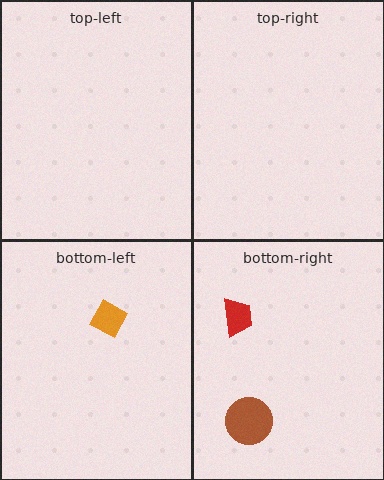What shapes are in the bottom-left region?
The orange diamond.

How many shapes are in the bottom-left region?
1.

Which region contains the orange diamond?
The bottom-left region.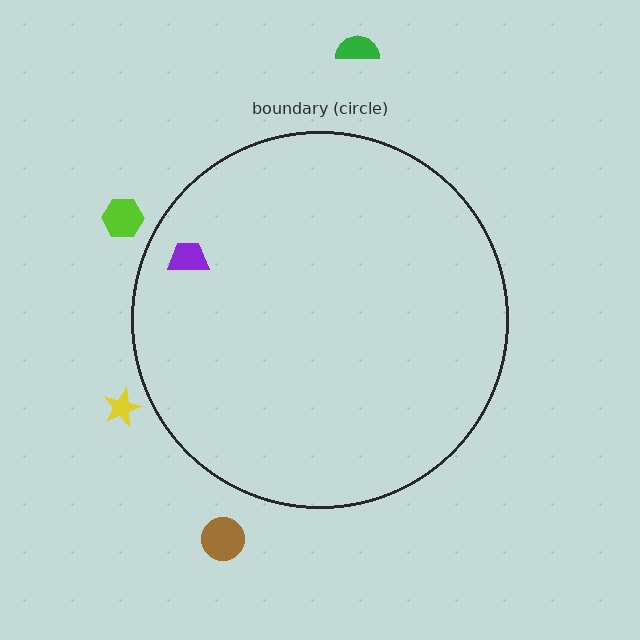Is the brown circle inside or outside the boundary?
Outside.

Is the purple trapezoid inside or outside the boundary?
Inside.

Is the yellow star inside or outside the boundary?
Outside.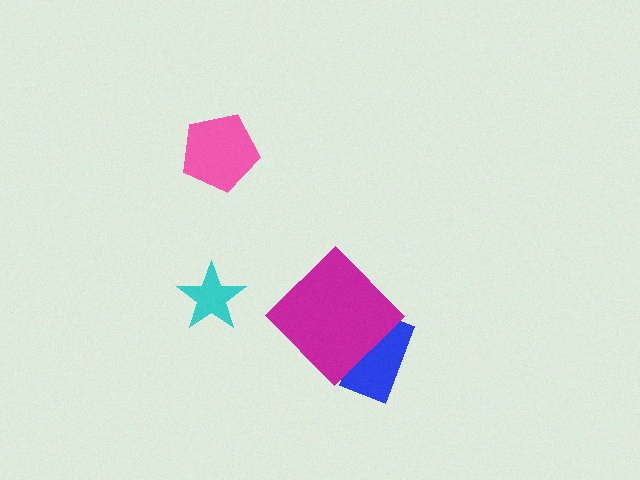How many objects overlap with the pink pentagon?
0 objects overlap with the pink pentagon.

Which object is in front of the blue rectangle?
The magenta diamond is in front of the blue rectangle.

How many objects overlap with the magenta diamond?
1 object overlaps with the magenta diamond.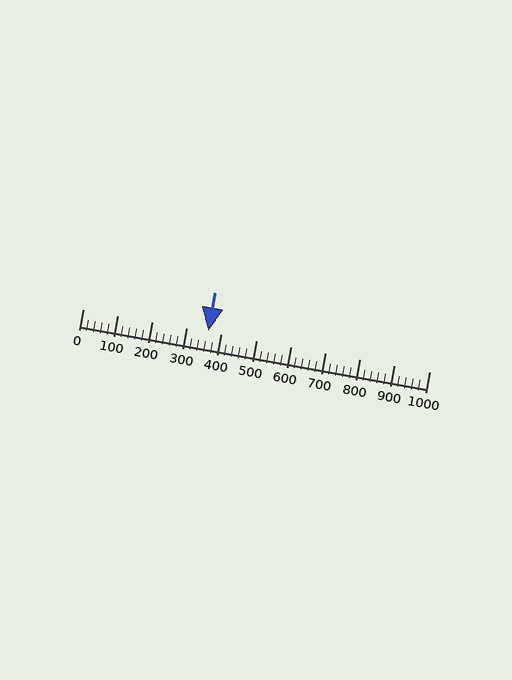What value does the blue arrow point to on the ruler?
The blue arrow points to approximately 363.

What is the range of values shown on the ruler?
The ruler shows values from 0 to 1000.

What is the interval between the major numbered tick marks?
The major tick marks are spaced 100 units apart.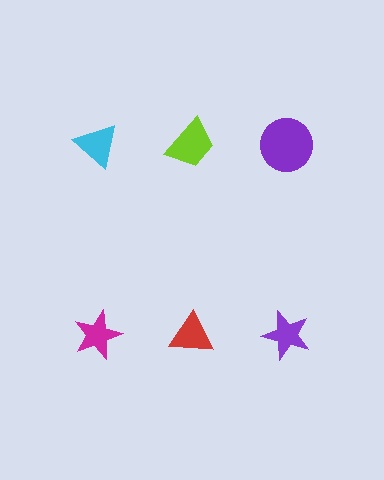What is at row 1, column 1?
A cyan triangle.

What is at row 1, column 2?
A lime trapezoid.